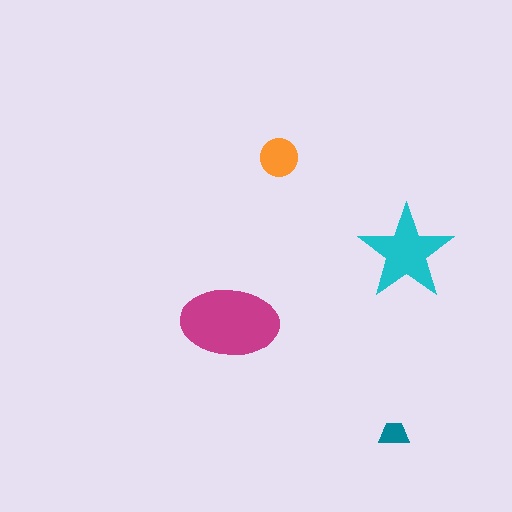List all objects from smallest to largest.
The teal trapezoid, the orange circle, the cyan star, the magenta ellipse.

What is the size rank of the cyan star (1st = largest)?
2nd.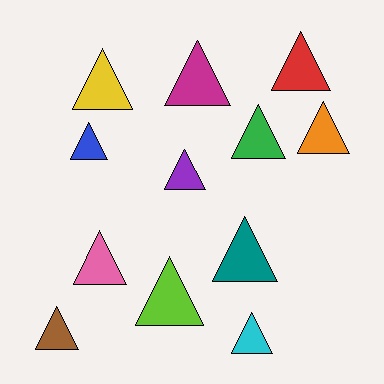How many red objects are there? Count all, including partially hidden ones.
There is 1 red object.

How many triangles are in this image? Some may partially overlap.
There are 12 triangles.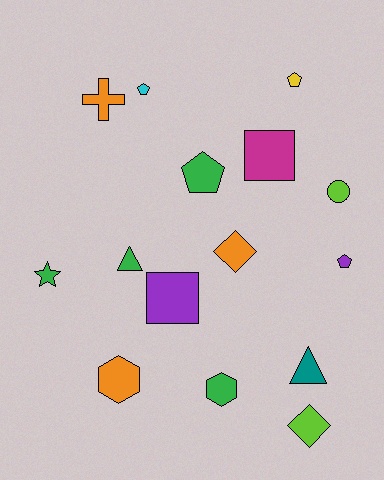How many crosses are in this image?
There is 1 cross.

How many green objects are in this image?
There are 4 green objects.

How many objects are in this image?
There are 15 objects.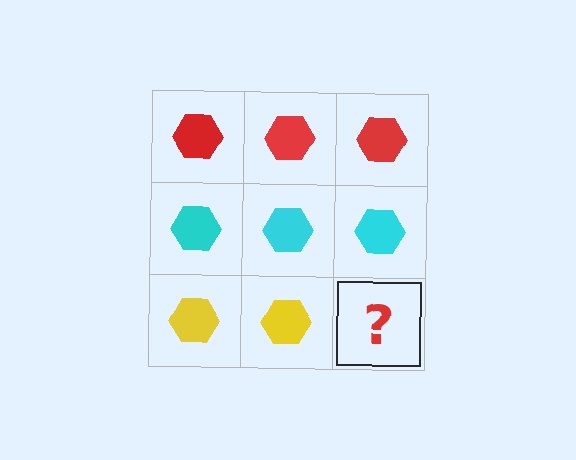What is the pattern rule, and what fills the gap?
The rule is that each row has a consistent color. The gap should be filled with a yellow hexagon.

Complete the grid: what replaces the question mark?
The question mark should be replaced with a yellow hexagon.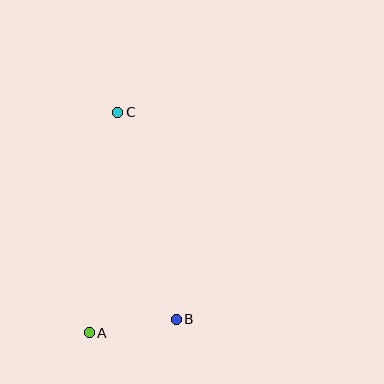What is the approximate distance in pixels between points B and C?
The distance between B and C is approximately 215 pixels.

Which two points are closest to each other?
Points A and B are closest to each other.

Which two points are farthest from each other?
Points A and C are farthest from each other.